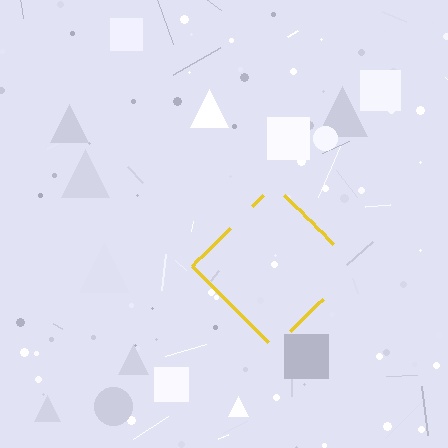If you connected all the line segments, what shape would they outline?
They would outline a diamond.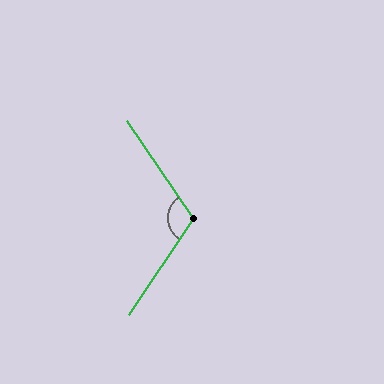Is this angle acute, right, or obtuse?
It is obtuse.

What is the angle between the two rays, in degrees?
Approximately 112 degrees.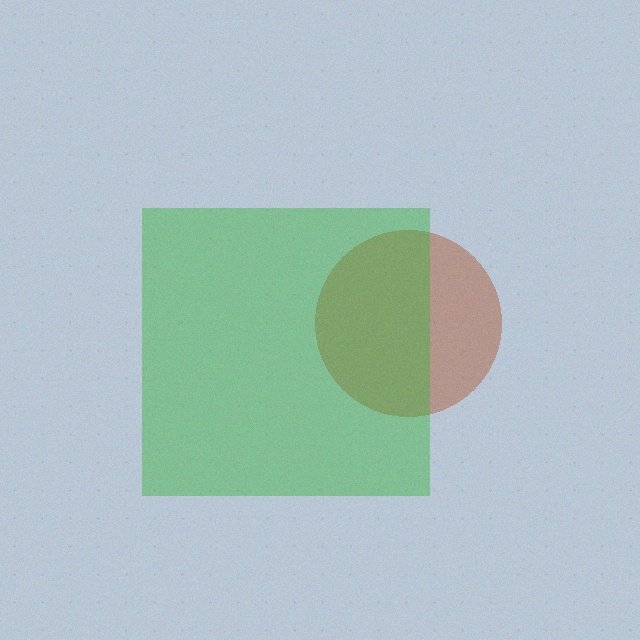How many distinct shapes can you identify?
There are 2 distinct shapes: a brown circle, a green square.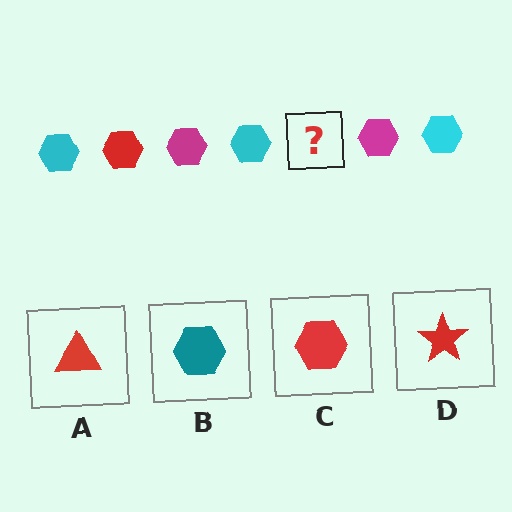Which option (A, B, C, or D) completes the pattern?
C.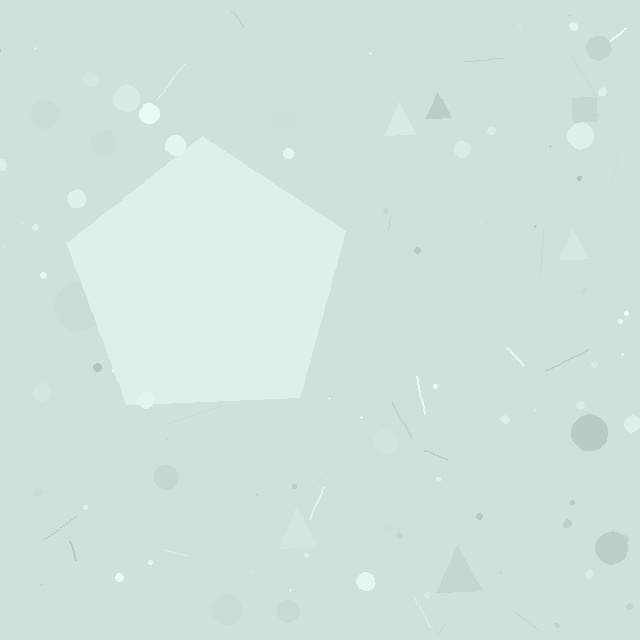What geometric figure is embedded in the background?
A pentagon is embedded in the background.